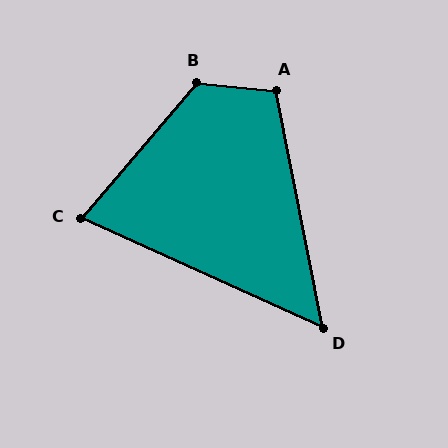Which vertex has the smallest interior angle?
D, at approximately 55 degrees.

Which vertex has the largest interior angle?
B, at approximately 125 degrees.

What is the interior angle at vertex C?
Approximately 74 degrees (acute).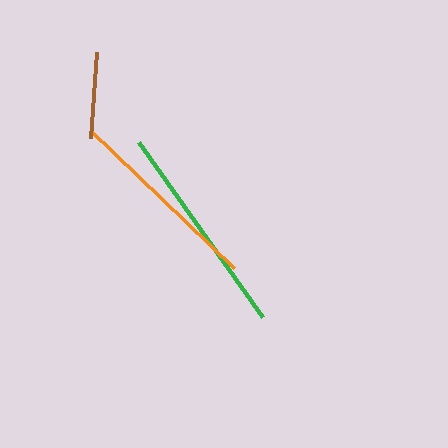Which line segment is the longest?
The green line is the longest at approximately 214 pixels.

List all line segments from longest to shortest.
From longest to shortest: green, orange, brown.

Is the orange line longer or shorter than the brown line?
The orange line is longer than the brown line.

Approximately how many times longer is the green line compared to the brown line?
The green line is approximately 2.5 times the length of the brown line.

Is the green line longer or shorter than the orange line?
The green line is longer than the orange line.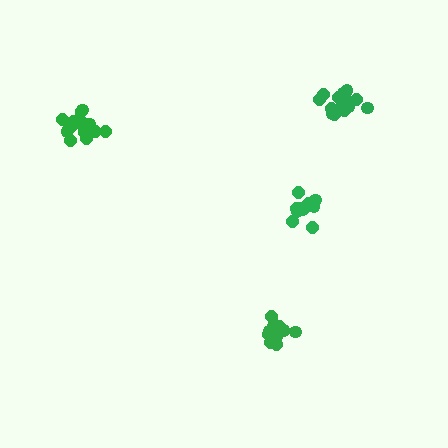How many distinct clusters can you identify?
There are 4 distinct clusters.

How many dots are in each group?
Group 1: 14 dots, Group 2: 11 dots, Group 3: 17 dots, Group 4: 15 dots (57 total).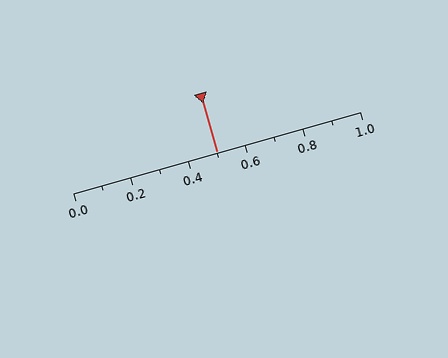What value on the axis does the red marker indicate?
The marker indicates approximately 0.5.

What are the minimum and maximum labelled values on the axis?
The axis runs from 0.0 to 1.0.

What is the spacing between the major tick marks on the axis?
The major ticks are spaced 0.2 apart.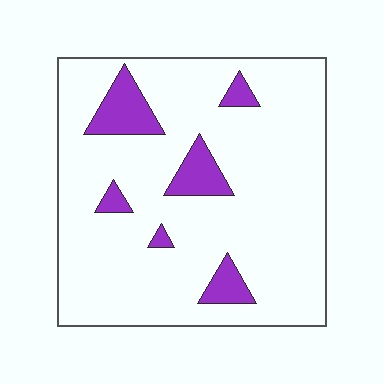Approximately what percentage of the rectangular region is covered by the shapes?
Approximately 10%.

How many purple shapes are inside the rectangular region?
6.